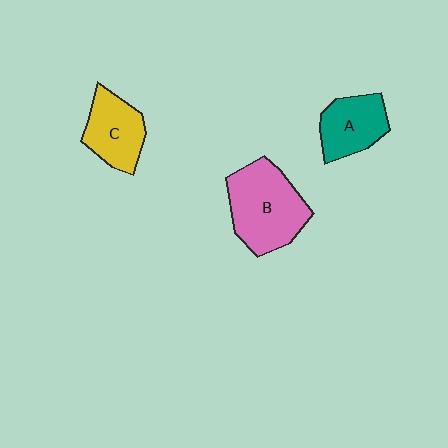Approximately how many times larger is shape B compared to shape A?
Approximately 1.6 times.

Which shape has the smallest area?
Shape A (teal).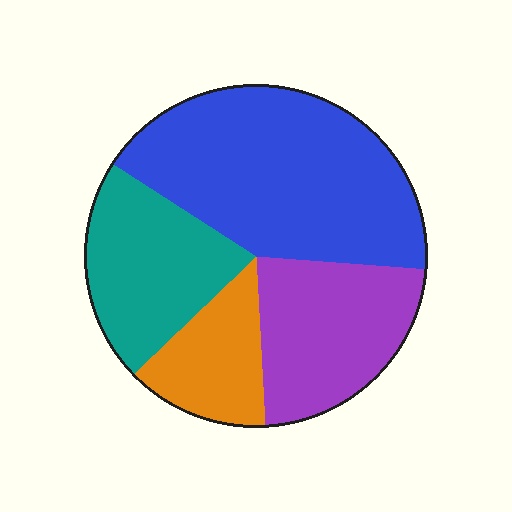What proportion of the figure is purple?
Purple covers around 25% of the figure.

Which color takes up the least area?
Orange, at roughly 15%.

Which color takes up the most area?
Blue, at roughly 40%.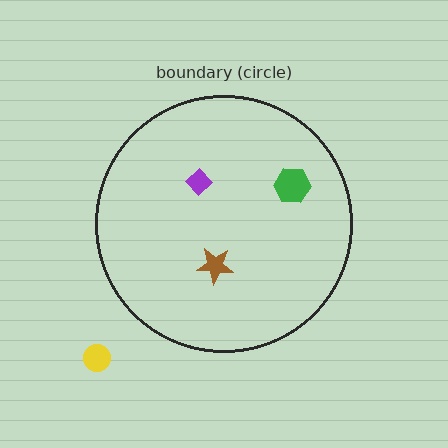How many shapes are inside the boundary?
3 inside, 1 outside.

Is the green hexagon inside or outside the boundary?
Inside.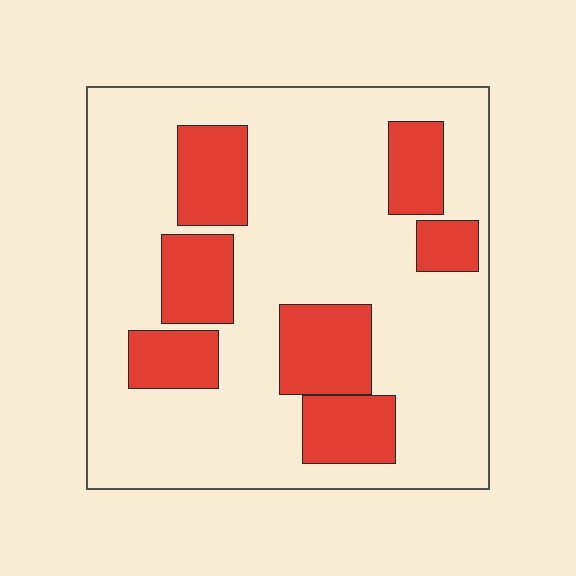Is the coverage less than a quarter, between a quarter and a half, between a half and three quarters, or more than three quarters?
Between a quarter and a half.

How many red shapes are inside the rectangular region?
7.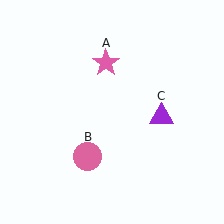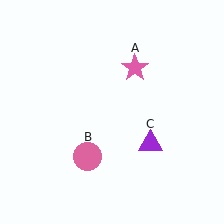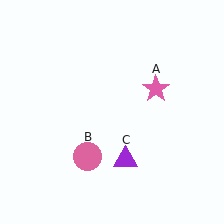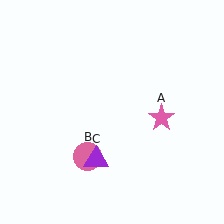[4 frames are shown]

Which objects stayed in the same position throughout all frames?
Pink circle (object B) remained stationary.